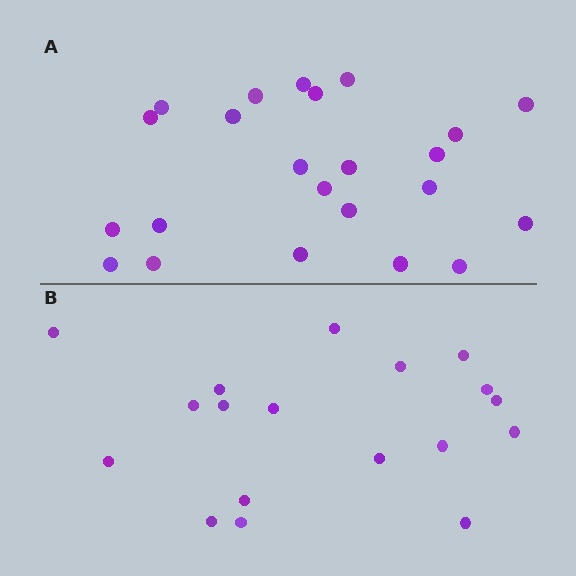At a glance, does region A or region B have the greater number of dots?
Region A (the top region) has more dots.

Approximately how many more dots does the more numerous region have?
Region A has about 5 more dots than region B.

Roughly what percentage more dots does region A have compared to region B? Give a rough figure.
About 30% more.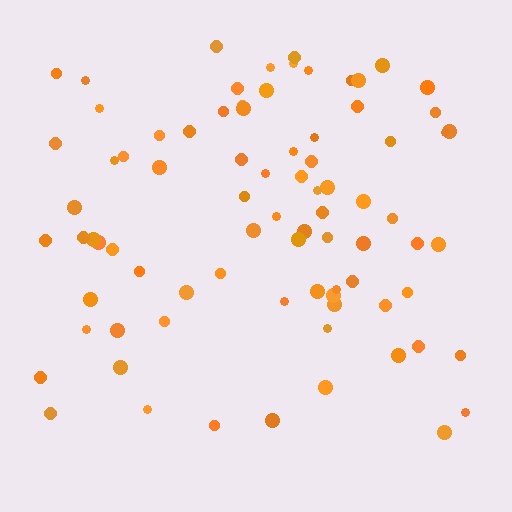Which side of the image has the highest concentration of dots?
The top.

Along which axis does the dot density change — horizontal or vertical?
Vertical.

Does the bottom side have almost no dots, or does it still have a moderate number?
Still a moderate number, just noticeably fewer than the top.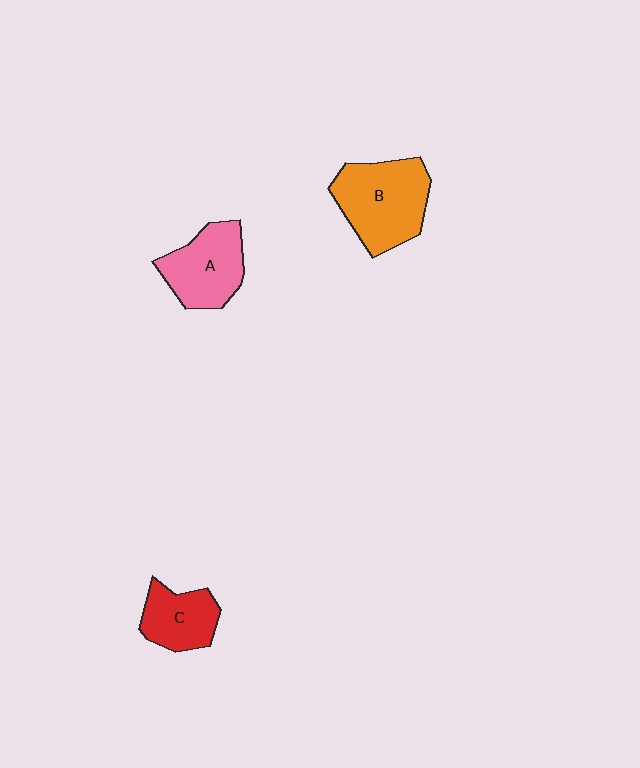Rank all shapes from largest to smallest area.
From largest to smallest: B (orange), A (pink), C (red).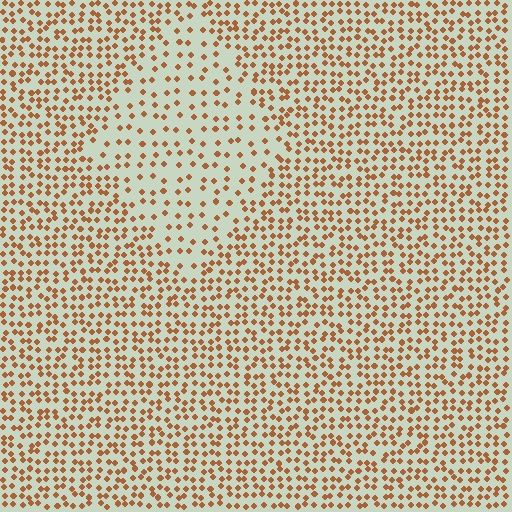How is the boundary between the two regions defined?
The boundary is defined by a change in element density (approximately 2.0x ratio). All elements are the same color, size, and shape.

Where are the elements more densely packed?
The elements are more densely packed outside the diamond boundary.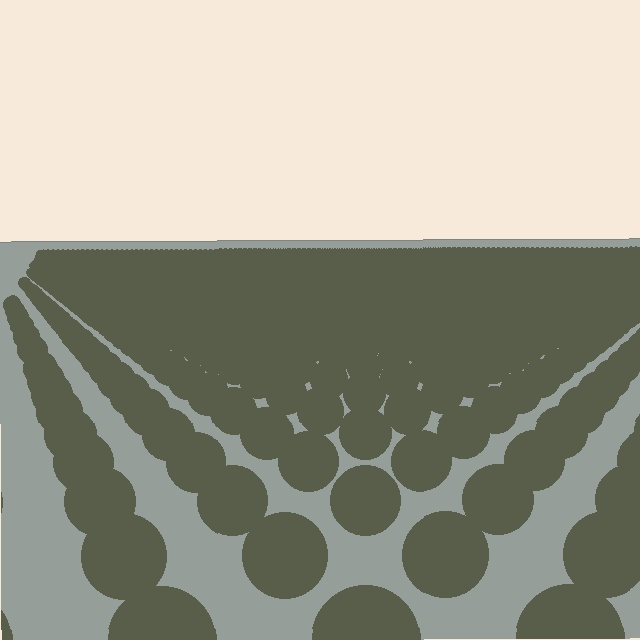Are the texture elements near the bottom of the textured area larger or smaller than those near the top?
Larger. Near the bottom, elements are closer to the viewer and appear at a bigger on-screen size.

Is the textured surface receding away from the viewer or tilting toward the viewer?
The surface is receding away from the viewer. Texture elements get smaller and denser toward the top.